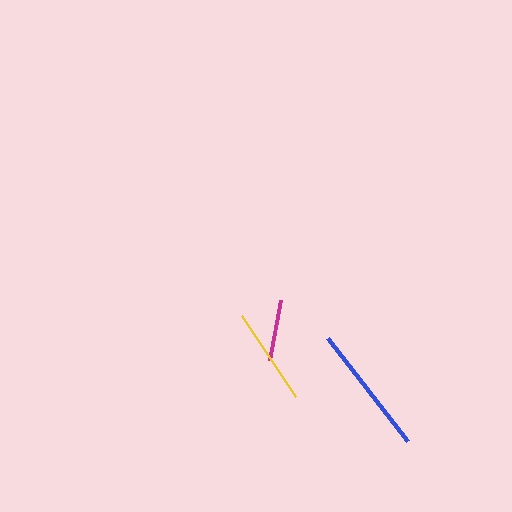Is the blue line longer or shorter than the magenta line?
The blue line is longer than the magenta line.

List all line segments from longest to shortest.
From longest to shortest: blue, yellow, magenta.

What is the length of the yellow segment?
The yellow segment is approximately 97 pixels long.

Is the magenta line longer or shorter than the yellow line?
The yellow line is longer than the magenta line.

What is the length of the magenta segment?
The magenta segment is approximately 60 pixels long.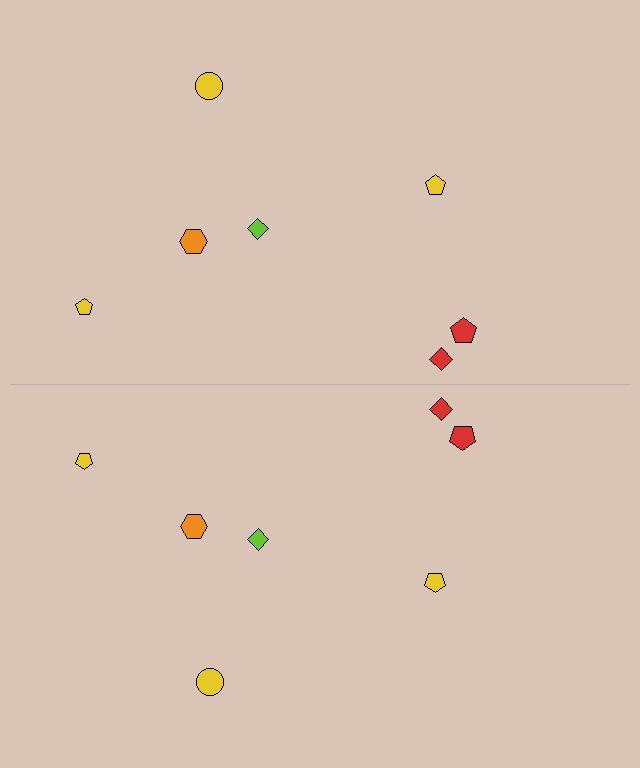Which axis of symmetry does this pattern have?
The pattern has a horizontal axis of symmetry running through the center of the image.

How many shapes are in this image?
There are 14 shapes in this image.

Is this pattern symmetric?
Yes, this pattern has bilateral (reflection) symmetry.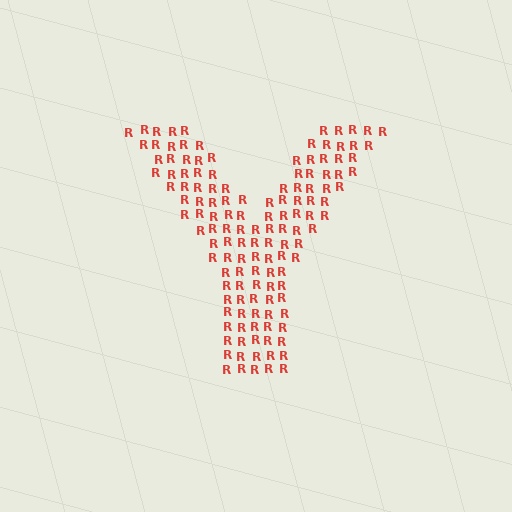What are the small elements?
The small elements are letter R's.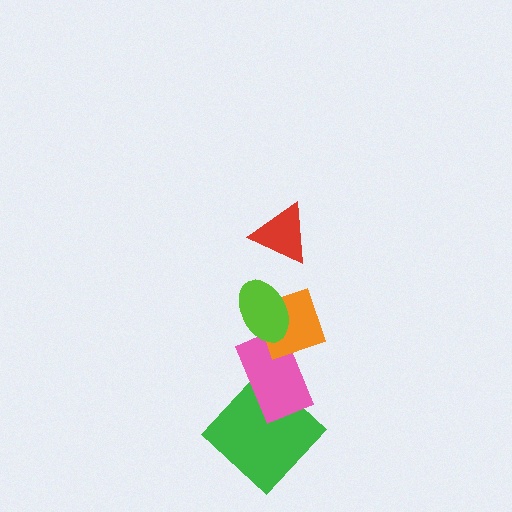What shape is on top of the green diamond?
The pink rectangle is on top of the green diamond.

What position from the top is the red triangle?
The red triangle is 1st from the top.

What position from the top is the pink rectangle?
The pink rectangle is 4th from the top.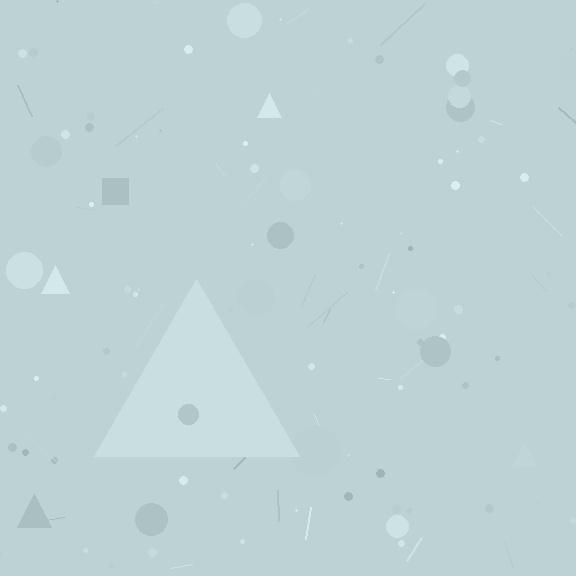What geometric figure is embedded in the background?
A triangle is embedded in the background.